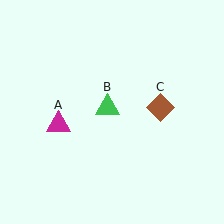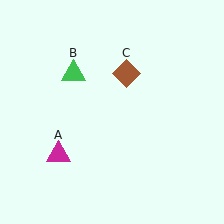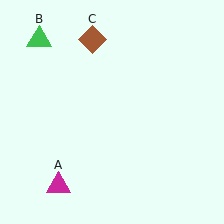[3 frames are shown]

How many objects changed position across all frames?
3 objects changed position: magenta triangle (object A), green triangle (object B), brown diamond (object C).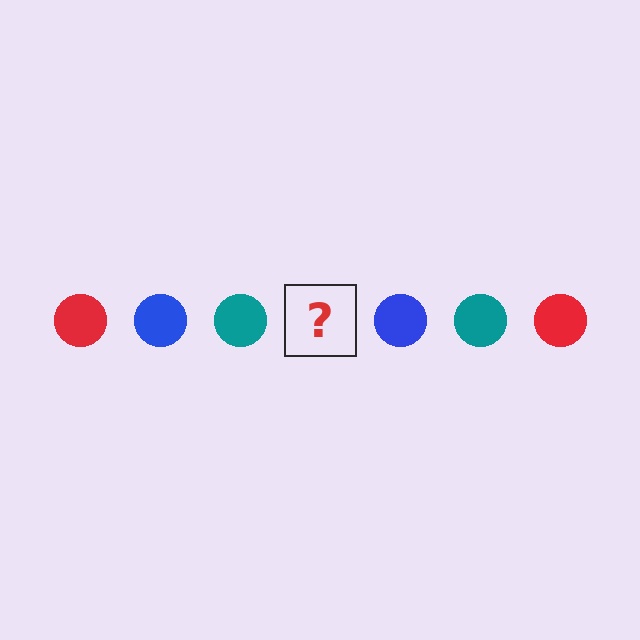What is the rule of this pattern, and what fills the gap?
The rule is that the pattern cycles through red, blue, teal circles. The gap should be filled with a red circle.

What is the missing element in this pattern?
The missing element is a red circle.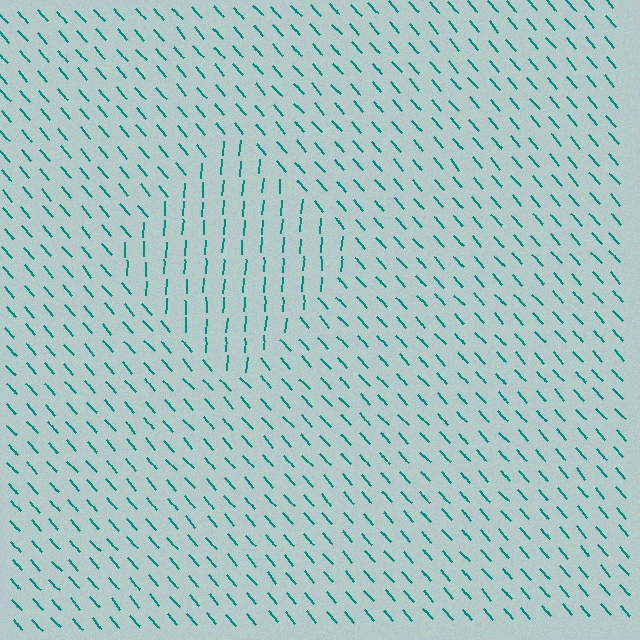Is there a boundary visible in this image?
Yes, there is a texture boundary formed by a change in line orientation.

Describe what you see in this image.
The image is filled with small teal line segments. A diamond region in the image has lines oriented differently from the surrounding lines, creating a visible texture boundary.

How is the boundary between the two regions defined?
The boundary is defined purely by a change in line orientation (approximately 45 degrees difference). All lines are the same color and thickness.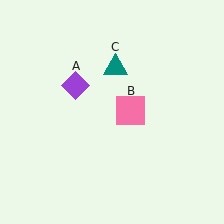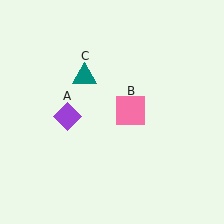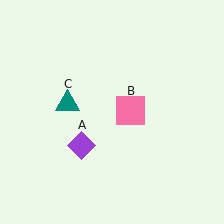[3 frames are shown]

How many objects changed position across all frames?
2 objects changed position: purple diamond (object A), teal triangle (object C).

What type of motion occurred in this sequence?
The purple diamond (object A), teal triangle (object C) rotated counterclockwise around the center of the scene.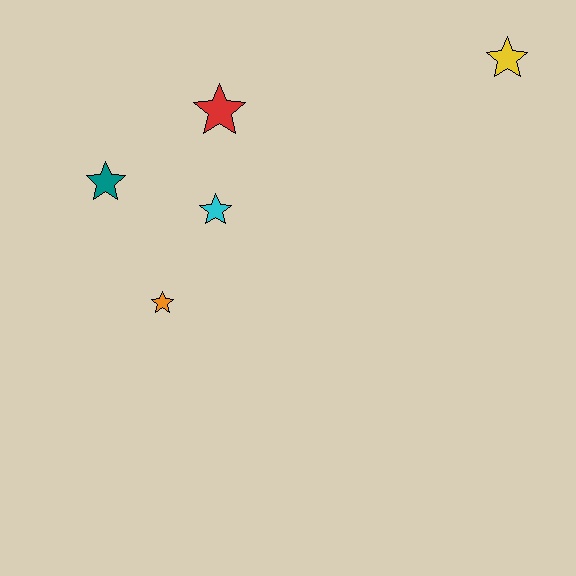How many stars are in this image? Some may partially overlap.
There are 5 stars.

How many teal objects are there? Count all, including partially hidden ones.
There is 1 teal object.